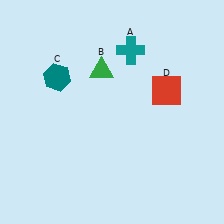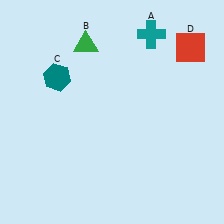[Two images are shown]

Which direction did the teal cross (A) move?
The teal cross (A) moved right.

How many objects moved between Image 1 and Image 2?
3 objects moved between the two images.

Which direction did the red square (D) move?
The red square (D) moved up.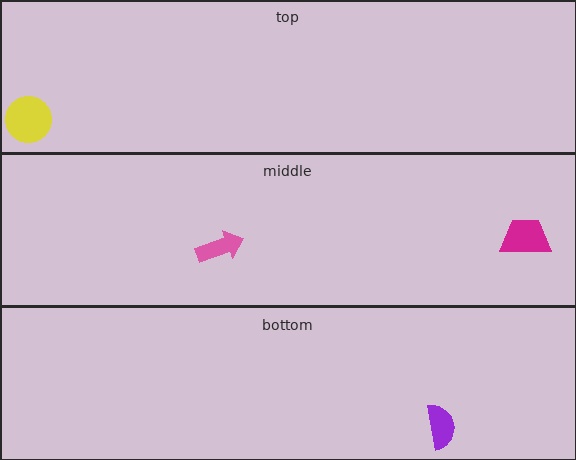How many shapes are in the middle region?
2.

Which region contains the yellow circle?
The top region.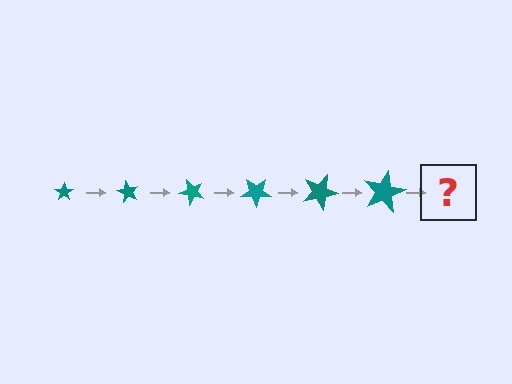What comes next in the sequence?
The next element should be a star, larger than the previous one and rotated 360 degrees from the start.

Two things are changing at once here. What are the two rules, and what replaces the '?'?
The two rules are that the star grows larger each step and it rotates 60 degrees each step. The '?' should be a star, larger than the previous one and rotated 360 degrees from the start.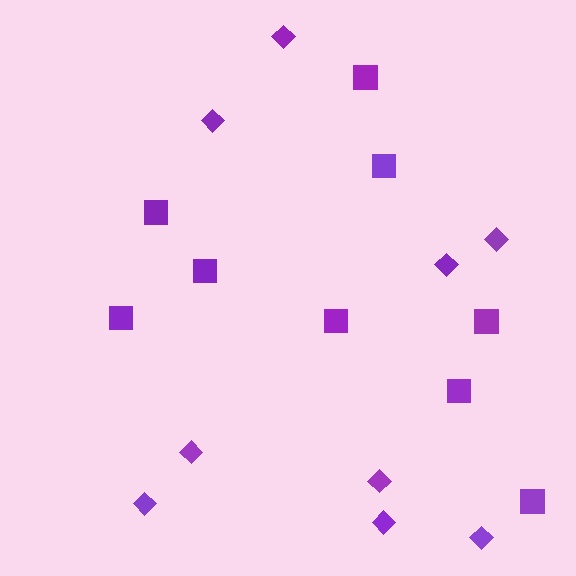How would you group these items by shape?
There are 2 groups: one group of squares (9) and one group of diamonds (9).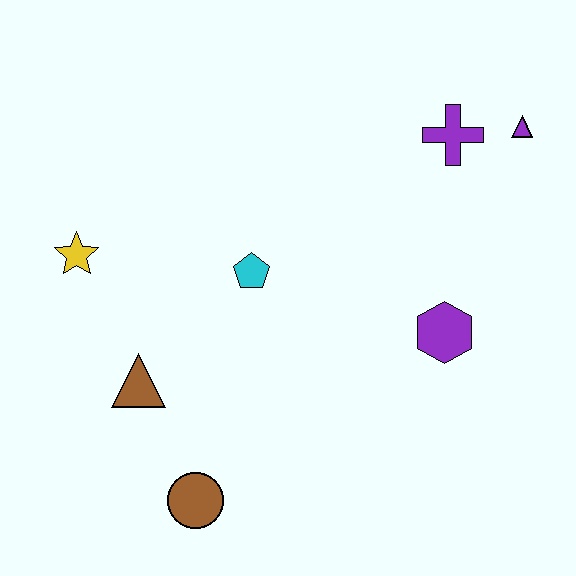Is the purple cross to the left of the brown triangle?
No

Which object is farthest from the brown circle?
The purple triangle is farthest from the brown circle.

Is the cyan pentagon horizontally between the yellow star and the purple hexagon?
Yes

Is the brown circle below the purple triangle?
Yes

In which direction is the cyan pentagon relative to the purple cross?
The cyan pentagon is to the left of the purple cross.